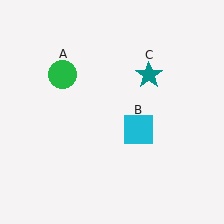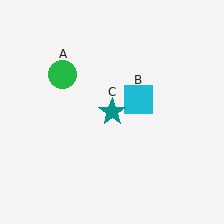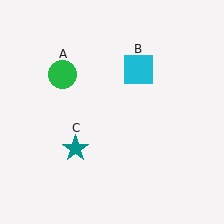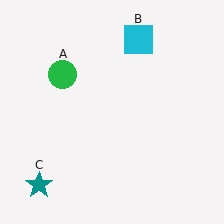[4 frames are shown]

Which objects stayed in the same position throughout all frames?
Green circle (object A) remained stationary.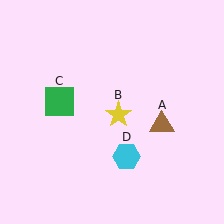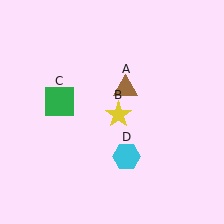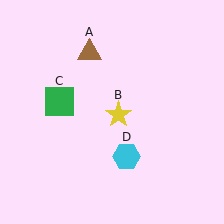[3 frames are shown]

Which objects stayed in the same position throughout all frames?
Yellow star (object B) and green square (object C) and cyan hexagon (object D) remained stationary.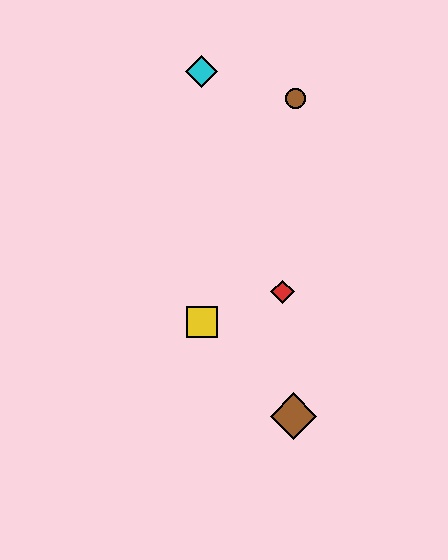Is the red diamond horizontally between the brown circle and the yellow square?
Yes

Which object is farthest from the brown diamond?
The cyan diamond is farthest from the brown diamond.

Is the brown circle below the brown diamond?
No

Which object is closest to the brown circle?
The cyan diamond is closest to the brown circle.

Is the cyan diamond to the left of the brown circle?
Yes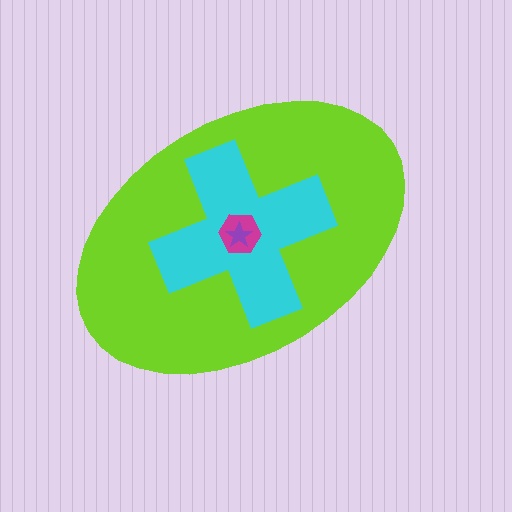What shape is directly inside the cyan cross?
The magenta hexagon.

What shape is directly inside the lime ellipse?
The cyan cross.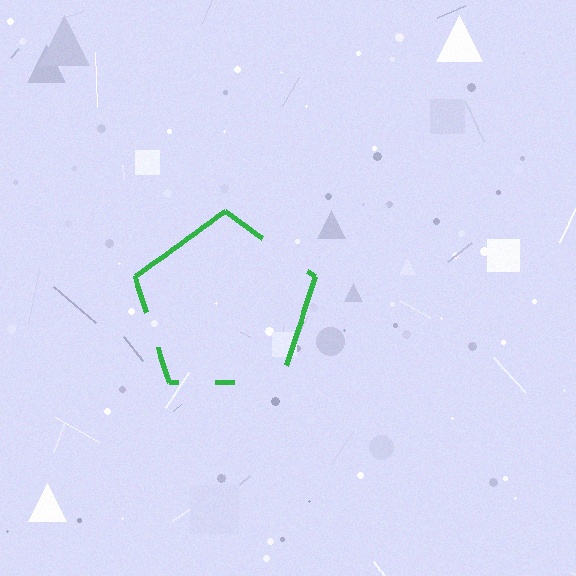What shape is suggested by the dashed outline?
The dashed outline suggests a pentagon.